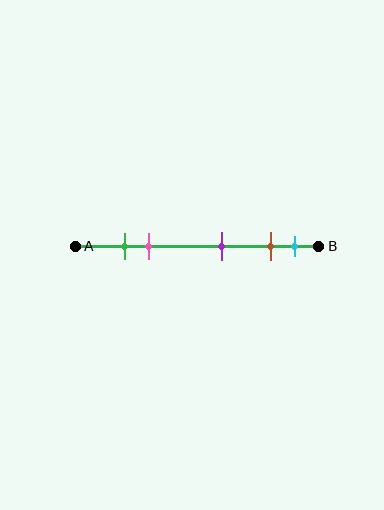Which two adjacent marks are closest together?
The green and pink marks are the closest adjacent pair.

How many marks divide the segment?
There are 5 marks dividing the segment.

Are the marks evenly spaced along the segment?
No, the marks are not evenly spaced.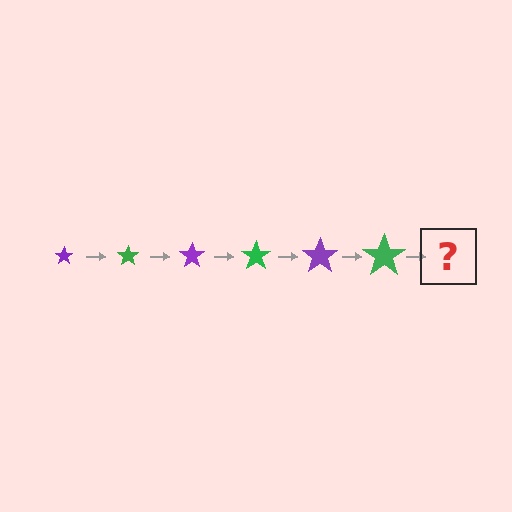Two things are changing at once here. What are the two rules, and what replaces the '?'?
The two rules are that the star grows larger each step and the color cycles through purple and green. The '?' should be a purple star, larger than the previous one.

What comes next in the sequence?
The next element should be a purple star, larger than the previous one.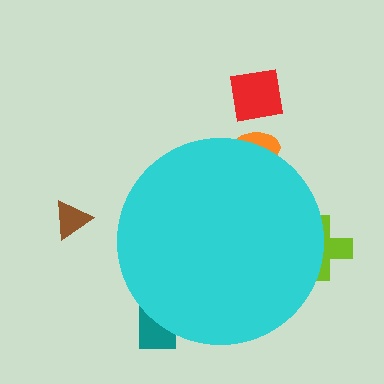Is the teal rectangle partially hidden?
Yes, the teal rectangle is partially hidden behind the cyan circle.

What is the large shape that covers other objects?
A cyan circle.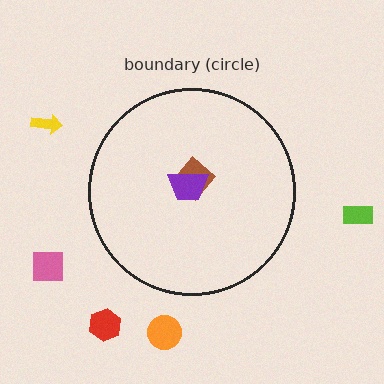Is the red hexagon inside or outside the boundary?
Outside.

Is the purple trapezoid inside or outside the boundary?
Inside.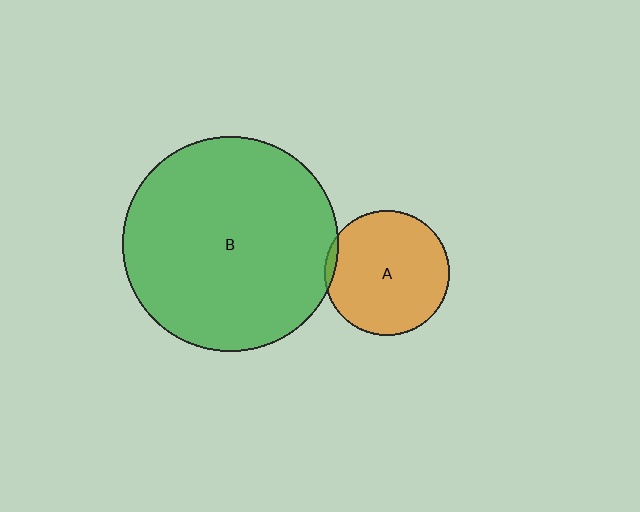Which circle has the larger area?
Circle B (green).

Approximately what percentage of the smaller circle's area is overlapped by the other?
Approximately 5%.